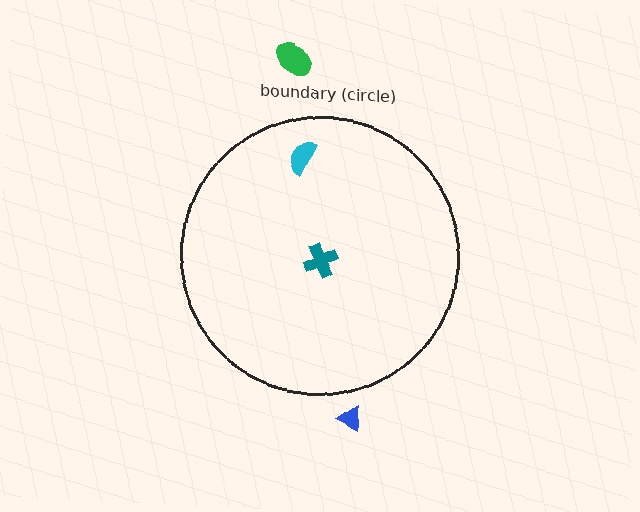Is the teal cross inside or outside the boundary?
Inside.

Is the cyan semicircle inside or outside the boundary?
Inside.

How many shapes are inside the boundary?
2 inside, 2 outside.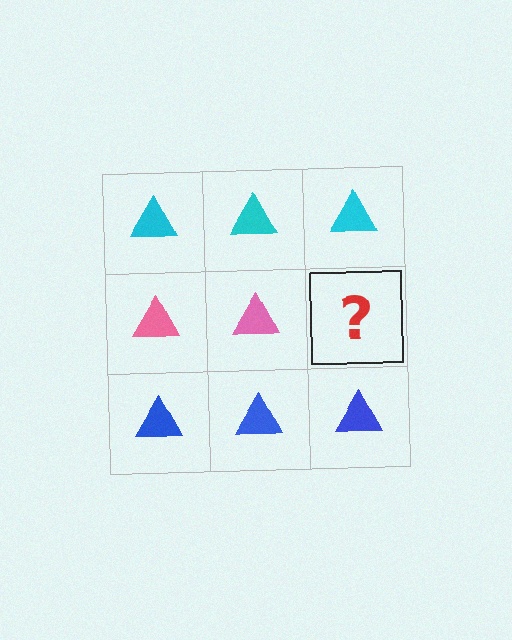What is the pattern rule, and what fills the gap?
The rule is that each row has a consistent color. The gap should be filled with a pink triangle.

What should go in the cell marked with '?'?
The missing cell should contain a pink triangle.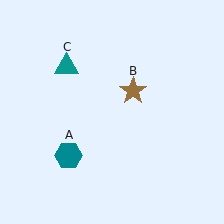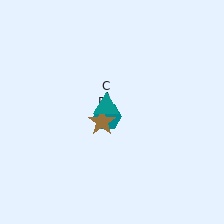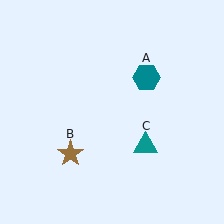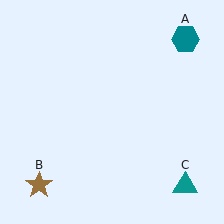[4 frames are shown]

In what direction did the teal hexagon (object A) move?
The teal hexagon (object A) moved up and to the right.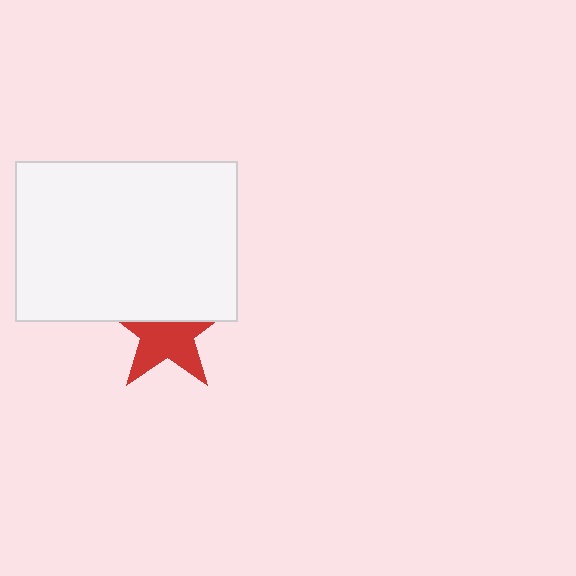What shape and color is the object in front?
The object in front is a white rectangle.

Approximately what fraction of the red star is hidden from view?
Roughly 42% of the red star is hidden behind the white rectangle.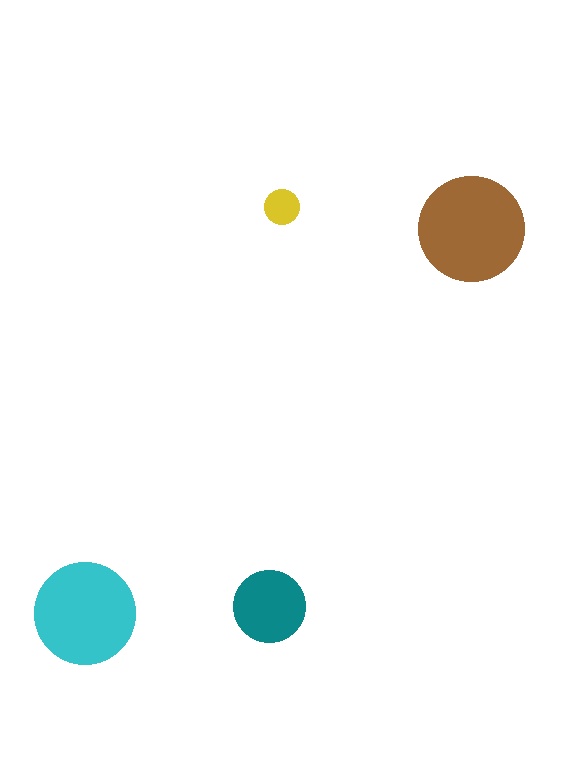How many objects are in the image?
There are 4 objects in the image.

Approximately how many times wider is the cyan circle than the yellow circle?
About 3 times wider.